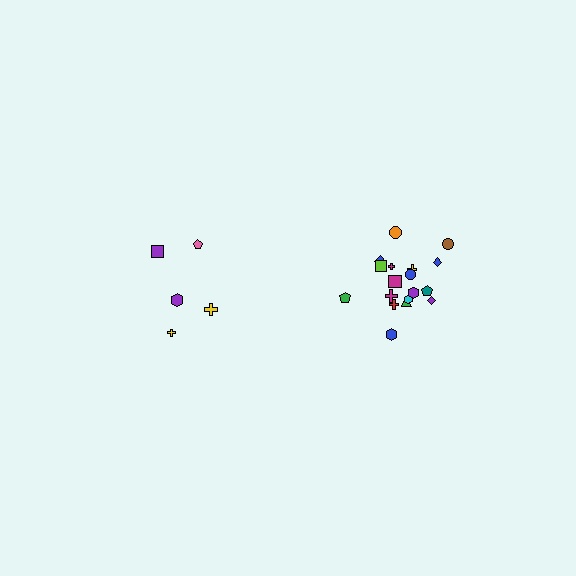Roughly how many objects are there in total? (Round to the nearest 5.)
Roughly 25 objects in total.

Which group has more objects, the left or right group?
The right group.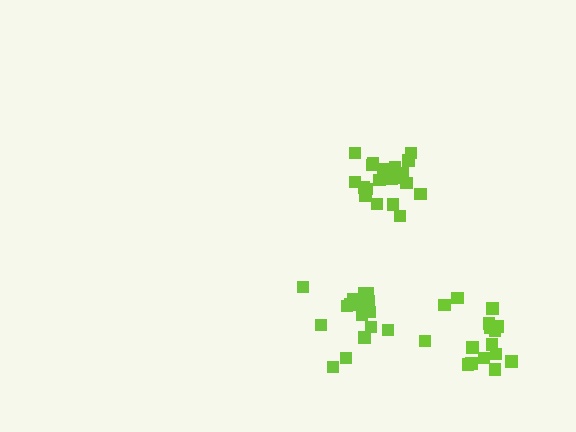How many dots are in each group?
Group 1: 16 dots, Group 2: 20 dots, Group 3: 16 dots (52 total).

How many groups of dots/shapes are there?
There are 3 groups.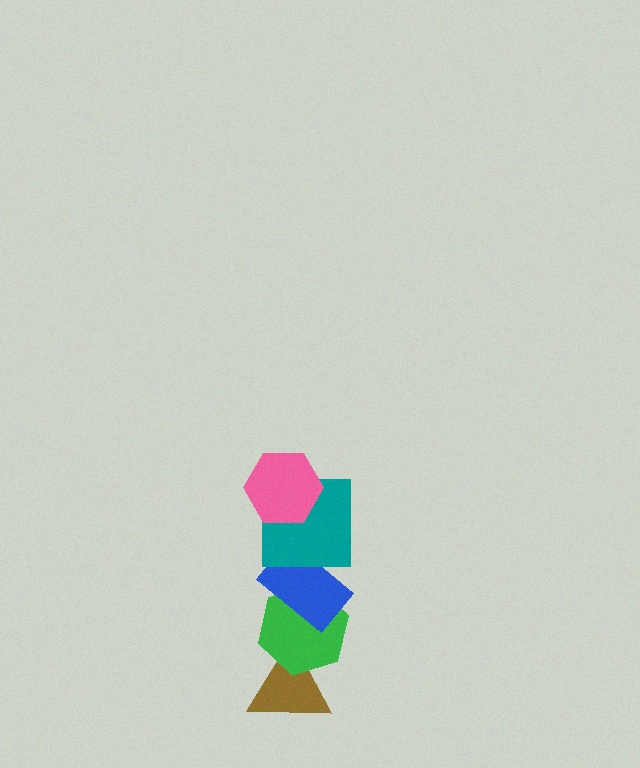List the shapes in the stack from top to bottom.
From top to bottom: the pink hexagon, the teal square, the blue rectangle, the green hexagon, the brown triangle.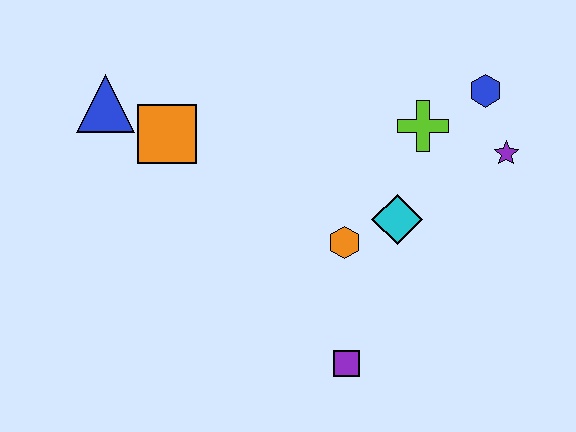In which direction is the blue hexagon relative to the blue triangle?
The blue hexagon is to the right of the blue triangle.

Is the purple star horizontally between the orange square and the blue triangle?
No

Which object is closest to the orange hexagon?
The cyan diamond is closest to the orange hexagon.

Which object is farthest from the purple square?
The blue triangle is farthest from the purple square.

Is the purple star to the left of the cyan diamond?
No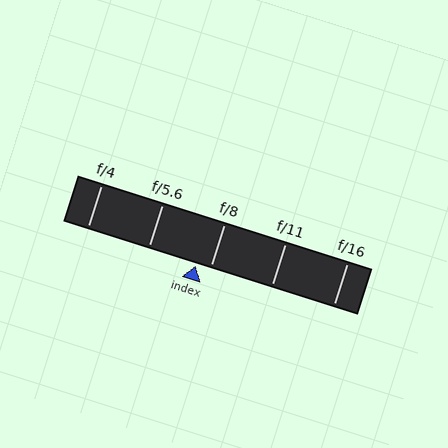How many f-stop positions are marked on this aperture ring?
There are 5 f-stop positions marked.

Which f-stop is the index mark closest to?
The index mark is closest to f/8.